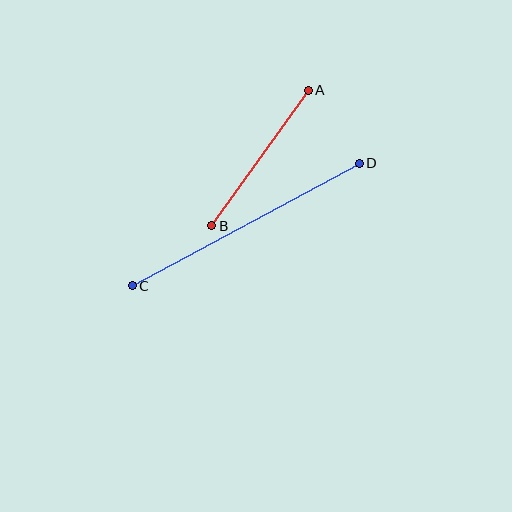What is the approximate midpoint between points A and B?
The midpoint is at approximately (260, 158) pixels.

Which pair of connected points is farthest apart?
Points C and D are farthest apart.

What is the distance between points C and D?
The distance is approximately 258 pixels.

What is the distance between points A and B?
The distance is approximately 166 pixels.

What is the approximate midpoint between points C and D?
The midpoint is at approximately (246, 225) pixels.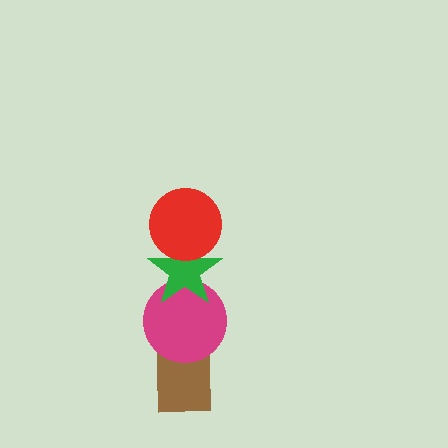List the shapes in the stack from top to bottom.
From top to bottom: the red circle, the green star, the magenta circle, the brown rectangle.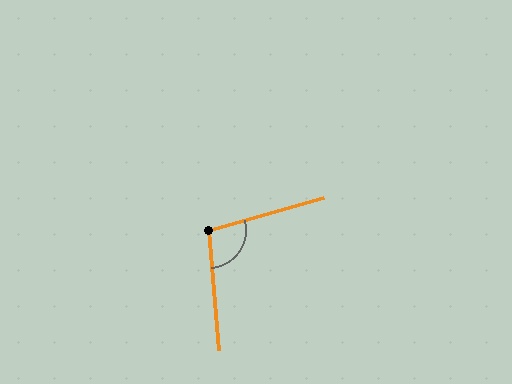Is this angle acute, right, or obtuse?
It is obtuse.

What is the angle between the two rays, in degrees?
Approximately 101 degrees.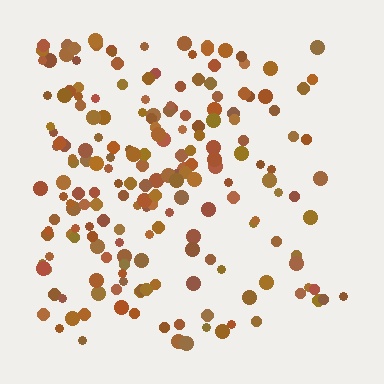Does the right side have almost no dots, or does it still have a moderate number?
Still a moderate number, just noticeably fewer than the left.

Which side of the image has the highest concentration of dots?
The left.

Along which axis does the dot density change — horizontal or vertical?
Horizontal.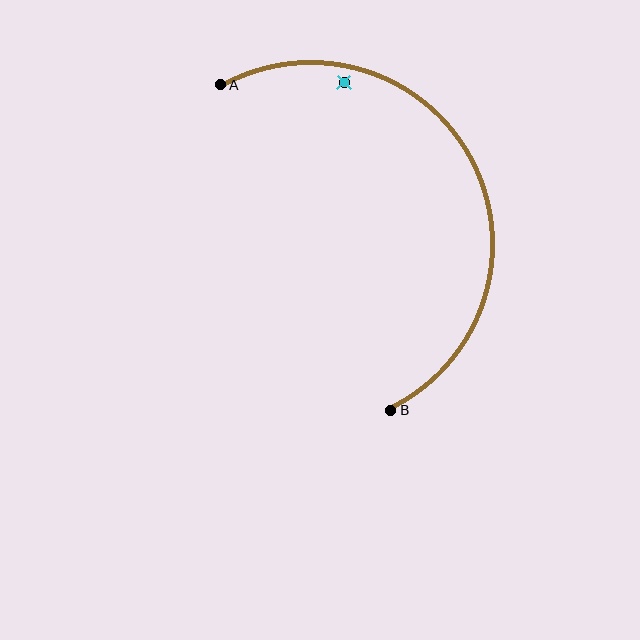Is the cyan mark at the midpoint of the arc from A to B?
No — the cyan mark does not lie on the arc at all. It sits slightly inside the curve.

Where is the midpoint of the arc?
The arc midpoint is the point on the curve farthest from the straight line joining A and B. It sits to the right of that line.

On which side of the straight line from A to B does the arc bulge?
The arc bulges to the right of the straight line connecting A and B.